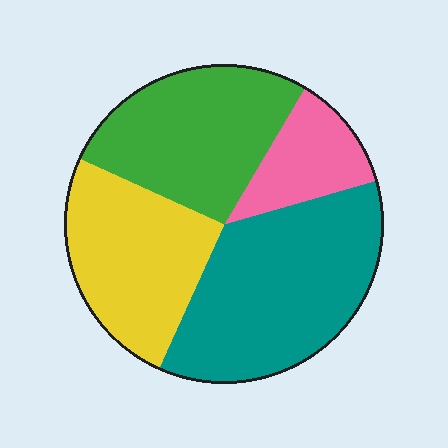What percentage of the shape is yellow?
Yellow takes up about one quarter (1/4) of the shape.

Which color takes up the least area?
Pink, at roughly 10%.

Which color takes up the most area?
Teal, at roughly 35%.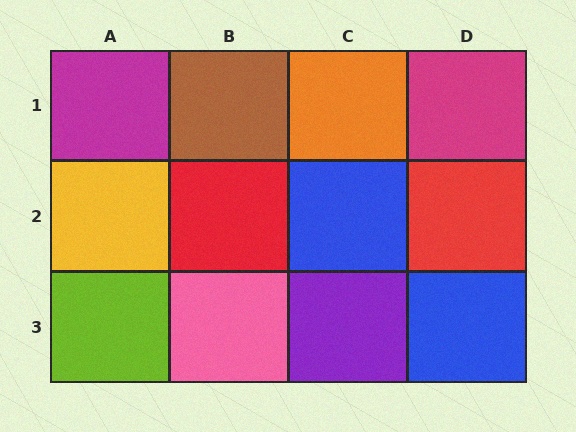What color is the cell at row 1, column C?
Orange.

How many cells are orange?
1 cell is orange.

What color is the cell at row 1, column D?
Magenta.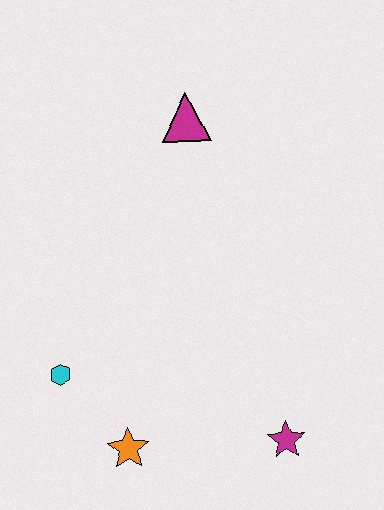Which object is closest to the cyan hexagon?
The orange star is closest to the cyan hexagon.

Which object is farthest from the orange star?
The magenta triangle is farthest from the orange star.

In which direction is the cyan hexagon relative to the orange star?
The cyan hexagon is above the orange star.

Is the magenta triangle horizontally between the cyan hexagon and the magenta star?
Yes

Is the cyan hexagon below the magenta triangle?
Yes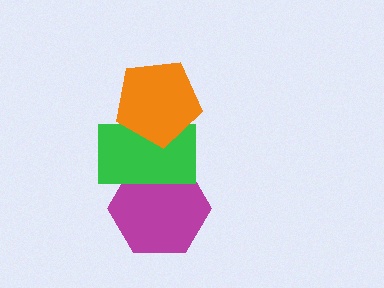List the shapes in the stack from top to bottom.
From top to bottom: the orange pentagon, the green rectangle, the magenta hexagon.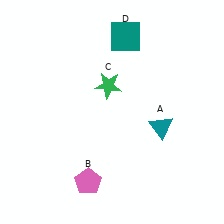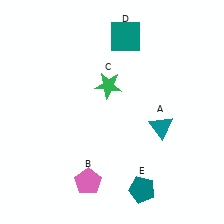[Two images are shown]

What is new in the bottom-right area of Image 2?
A teal pentagon (E) was added in the bottom-right area of Image 2.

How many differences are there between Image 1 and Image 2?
There is 1 difference between the two images.